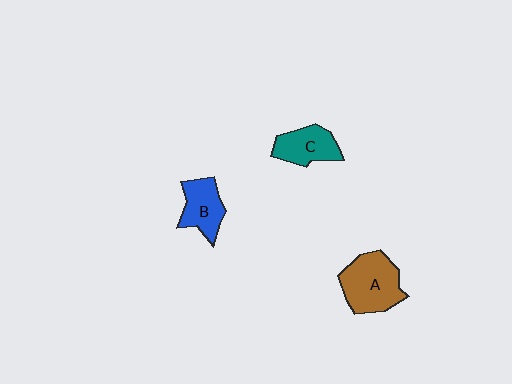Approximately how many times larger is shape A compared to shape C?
Approximately 1.5 times.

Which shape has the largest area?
Shape A (brown).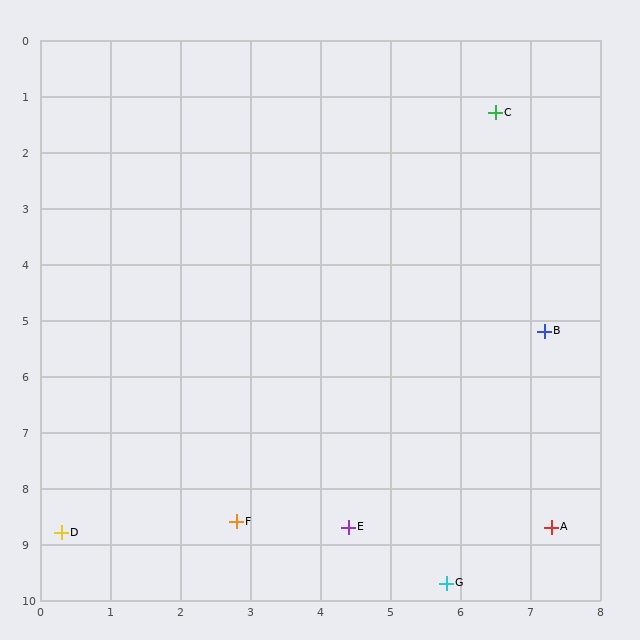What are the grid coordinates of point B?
Point B is at approximately (7.2, 5.2).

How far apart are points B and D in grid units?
Points B and D are about 7.8 grid units apart.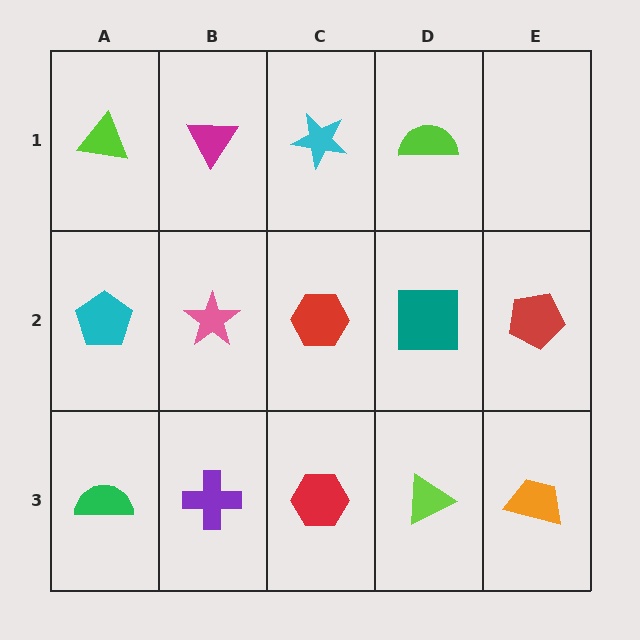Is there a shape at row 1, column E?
No, that cell is empty.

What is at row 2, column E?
A red pentagon.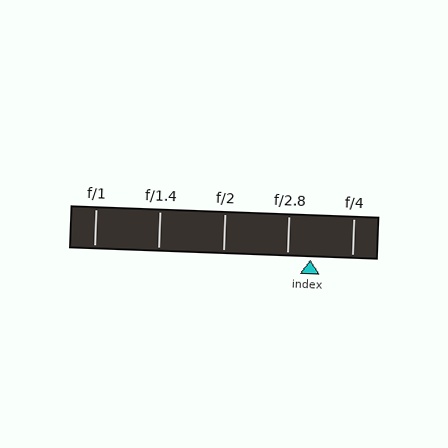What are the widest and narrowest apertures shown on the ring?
The widest aperture shown is f/1 and the narrowest is f/4.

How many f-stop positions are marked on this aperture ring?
There are 5 f-stop positions marked.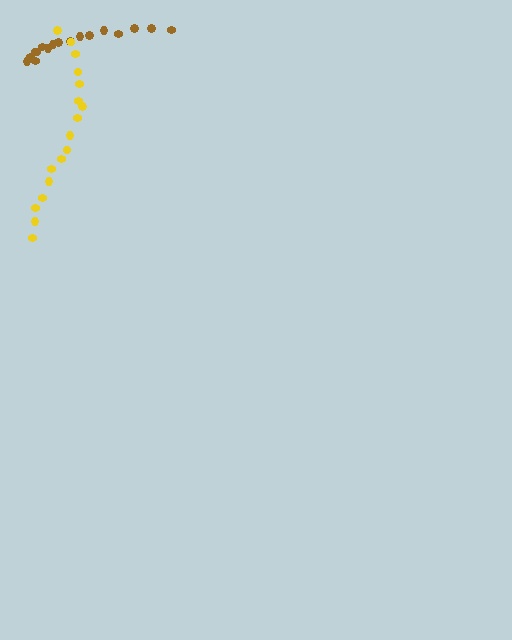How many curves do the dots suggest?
There are 2 distinct paths.